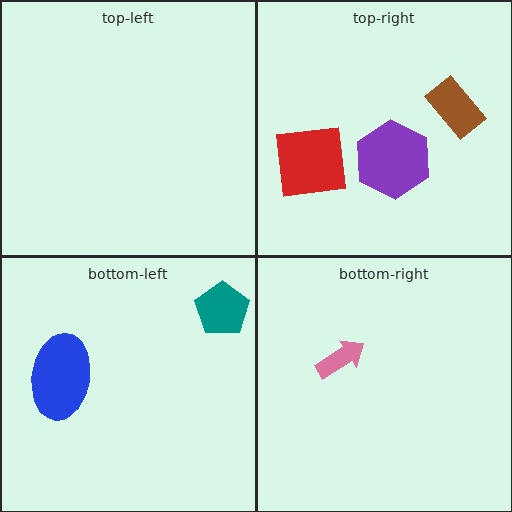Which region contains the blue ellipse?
The bottom-left region.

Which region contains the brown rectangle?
The top-right region.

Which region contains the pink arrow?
The bottom-right region.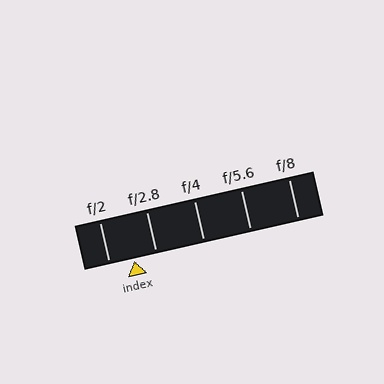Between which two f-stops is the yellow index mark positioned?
The index mark is between f/2 and f/2.8.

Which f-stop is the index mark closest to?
The index mark is closest to f/2.8.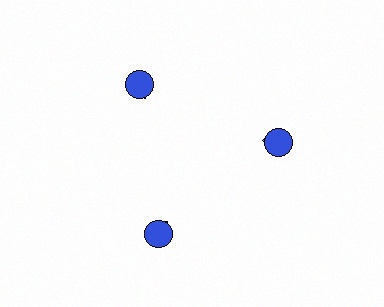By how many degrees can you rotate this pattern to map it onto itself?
The pattern maps onto itself every 120 degrees of rotation.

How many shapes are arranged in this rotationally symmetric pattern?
There are 6 shapes, arranged in 3 groups of 2.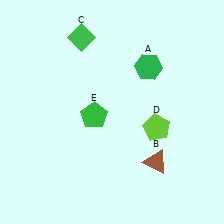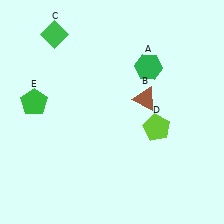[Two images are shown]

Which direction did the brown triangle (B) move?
The brown triangle (B) moved up.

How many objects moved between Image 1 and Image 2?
3 objects moved between the two images.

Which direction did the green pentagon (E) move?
The green pentagon (E) moved left.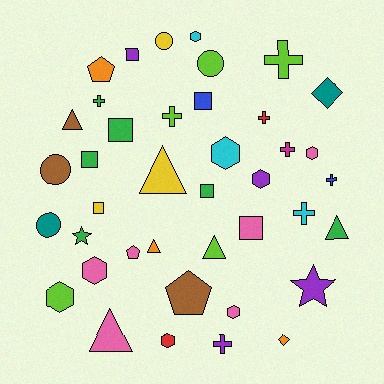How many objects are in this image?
There are 40 objects.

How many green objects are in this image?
There are 6 green objects.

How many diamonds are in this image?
There are 2 diamonds.